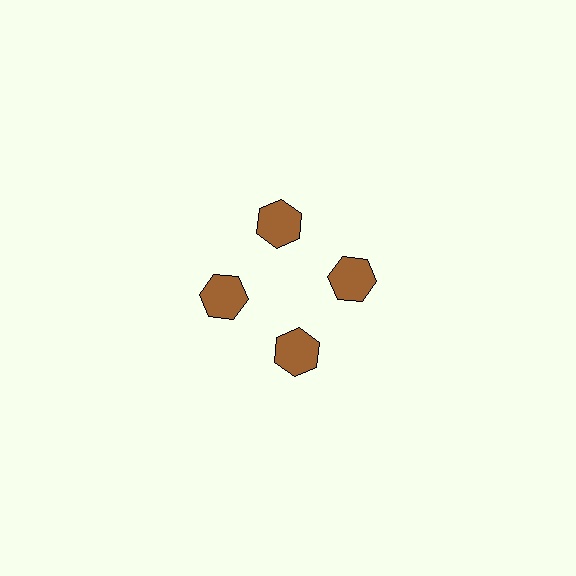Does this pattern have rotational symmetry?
Yes, this pattern has 4-fold rotational symmetry. It looks the same after rotating 90 degrees around the center.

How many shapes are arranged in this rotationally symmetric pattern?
There are 4 shapes, arranged in 4 groups of 1.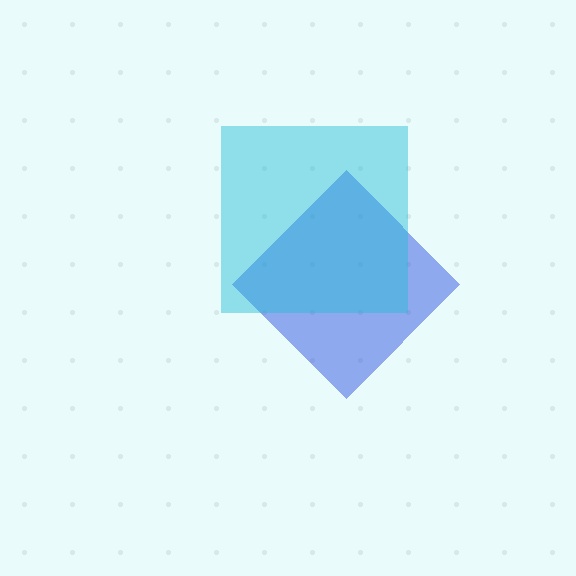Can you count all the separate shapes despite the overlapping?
Yes, there are 2 separate shapes.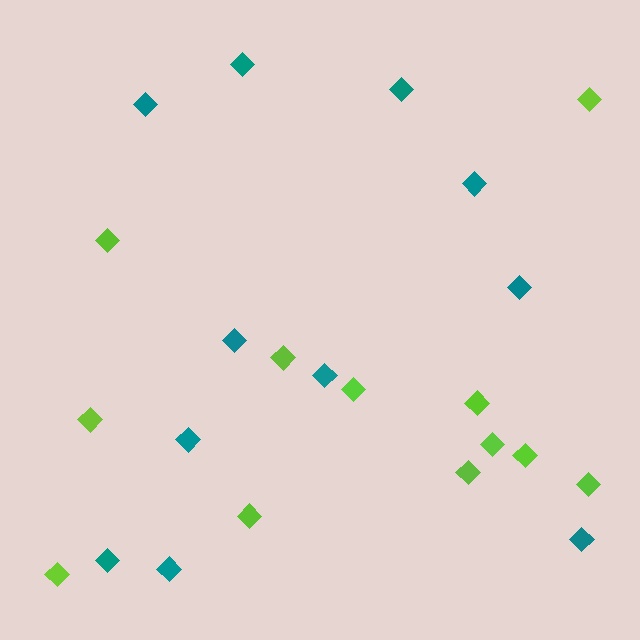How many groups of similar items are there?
There are 2 groups: one group of teal diamonds (11) and one group of lime diamonds (12).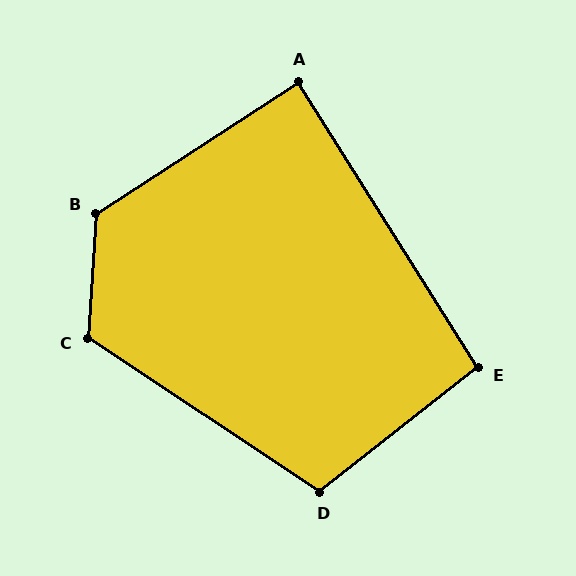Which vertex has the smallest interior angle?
A, at approximately 89 degrees.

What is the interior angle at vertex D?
Approximately 108 degrees (obtuse).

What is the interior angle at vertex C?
Approximately 120 degrees (obtuse).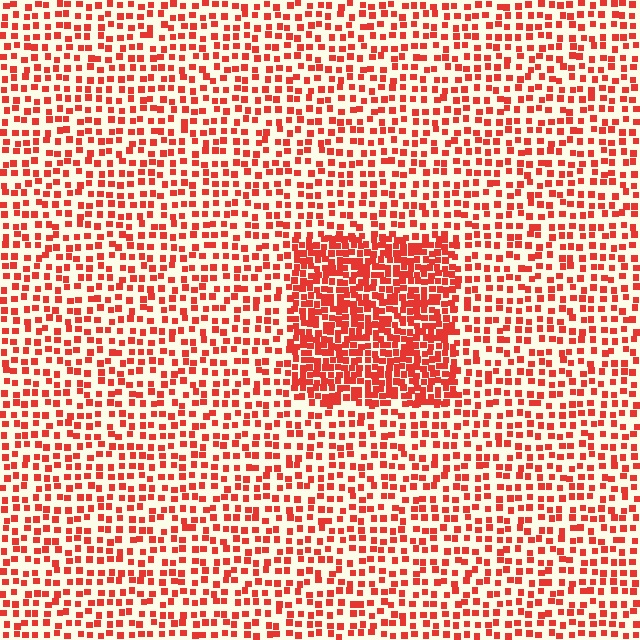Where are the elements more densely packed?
The elements are more densely packed inside the rectangle boundary.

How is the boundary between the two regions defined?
The boundary is defined by a change in element density (approximately 2.2x ratio). All elements are the same color, size, and shape.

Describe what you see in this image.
The image contains small red elements arranged at two different densities. A rectangle-shaped region is visible where the elements are more densely packed than the surrounding area.